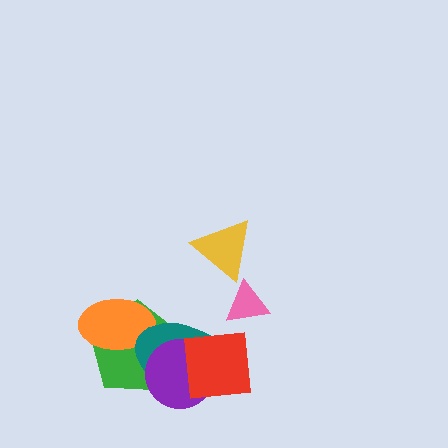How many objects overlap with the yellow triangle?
0 objects overlap with the yellow triangle.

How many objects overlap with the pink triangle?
0 objects overlap with the pink triangle.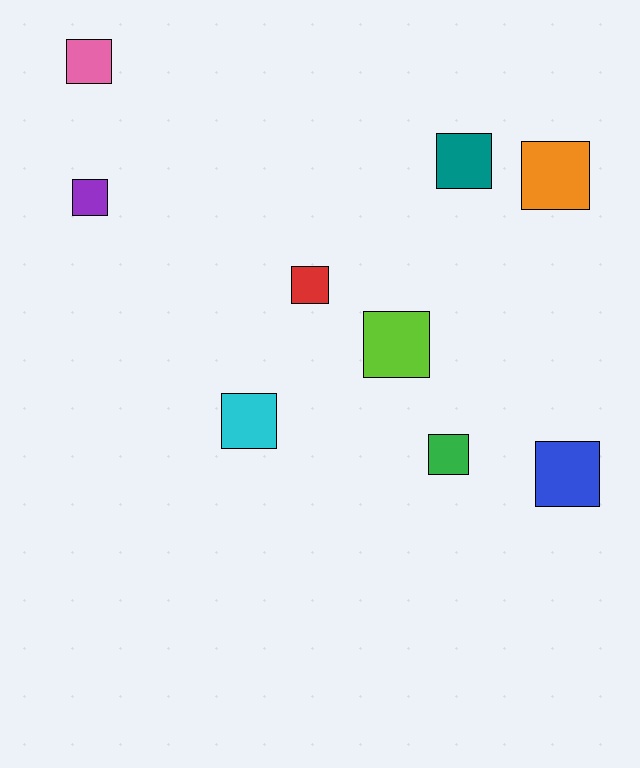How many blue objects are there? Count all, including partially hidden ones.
There is 1 blue object.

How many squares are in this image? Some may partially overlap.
There are 9 squares.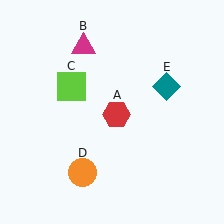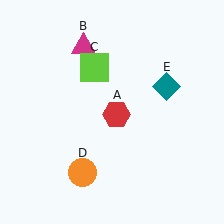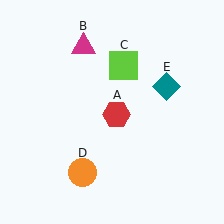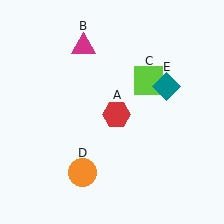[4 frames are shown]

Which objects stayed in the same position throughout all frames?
Red hexagon (object A) and magenta triangle (object B) and orange circle (object D) and teal diamond (object E) remained stationary.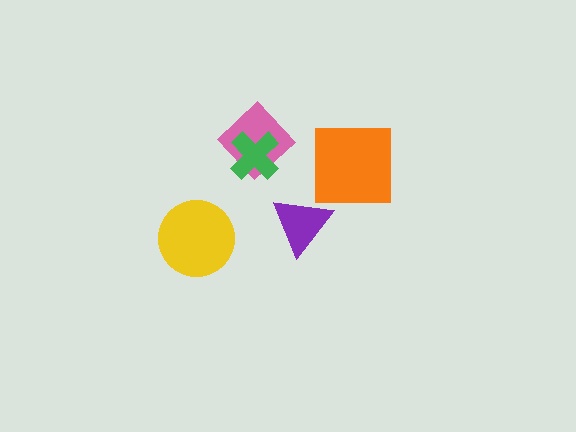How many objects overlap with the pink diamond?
1 object overlaps with the pink diamond.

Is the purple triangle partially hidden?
No, no other shape covers it.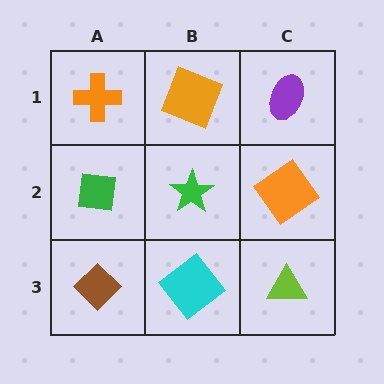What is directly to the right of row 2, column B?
An orange diamond.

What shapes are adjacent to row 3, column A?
A green square (row 2, column A), a cyan diamond (row 3, column B).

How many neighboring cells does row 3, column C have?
2.